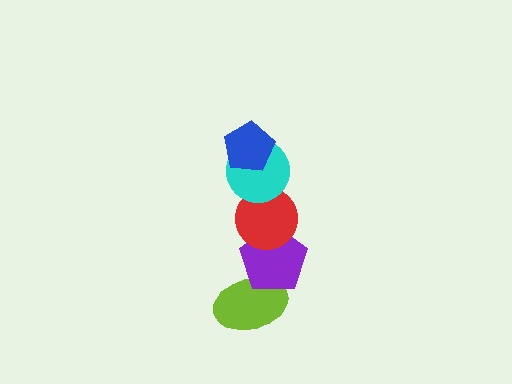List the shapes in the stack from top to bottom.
From top to bottom: the blue pentagon, the cyan circle, the red circle, the purple pentagon, the lime ellipse.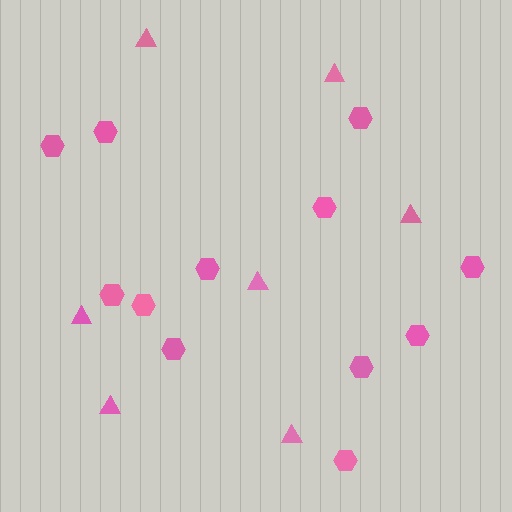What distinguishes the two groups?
There are 2 groups: one group of triangles (7) and one group of hexagons (12).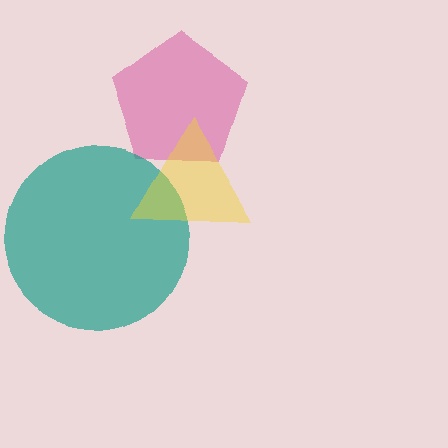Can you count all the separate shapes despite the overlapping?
Yes, there are 3 separate shapes.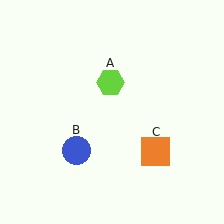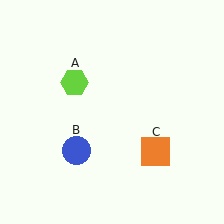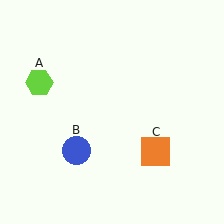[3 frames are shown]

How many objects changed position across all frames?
1 object changed position: lime hexagon (object A).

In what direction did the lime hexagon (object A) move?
The lime hexagon (object A) moved left.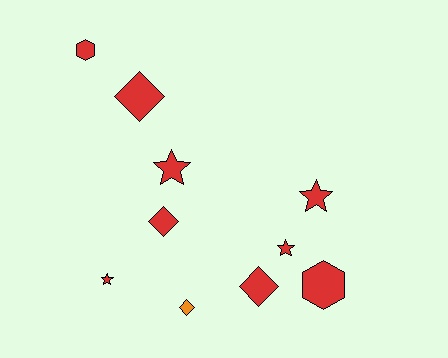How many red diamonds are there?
There are 3 red diamonds.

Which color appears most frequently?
Red, with 9 objects.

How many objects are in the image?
There are 10 objects.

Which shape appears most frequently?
Star, with 4 objects.